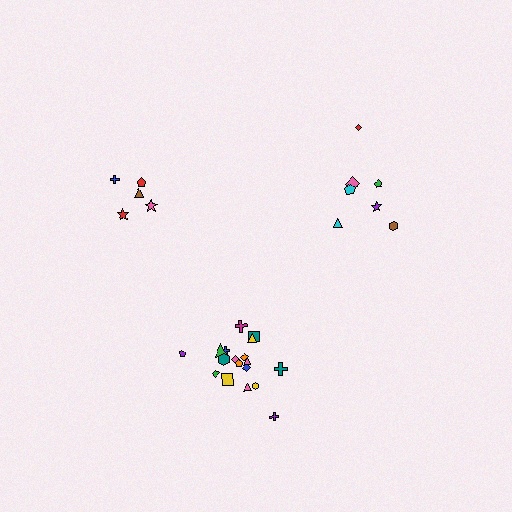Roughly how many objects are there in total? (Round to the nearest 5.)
Roughly 30 objects in total.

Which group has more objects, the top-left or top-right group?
The top-right group.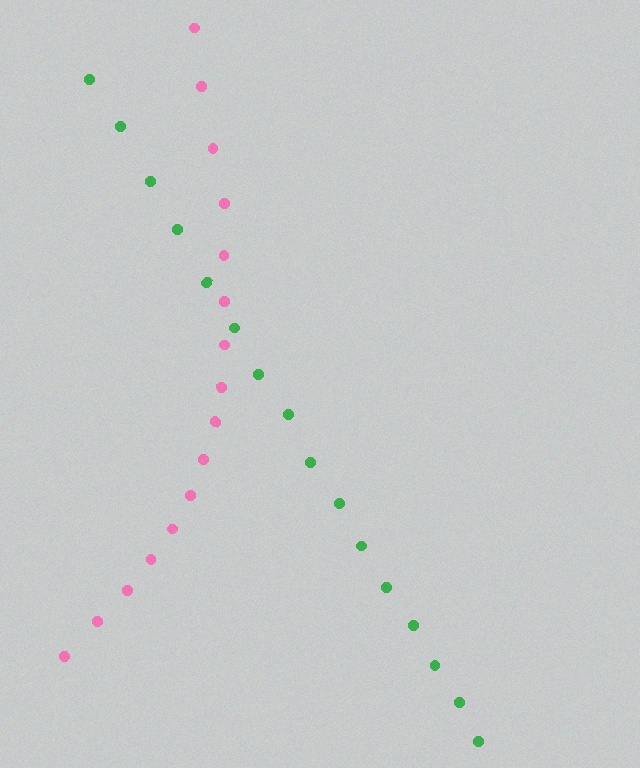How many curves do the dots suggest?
There are 2 distinct paths.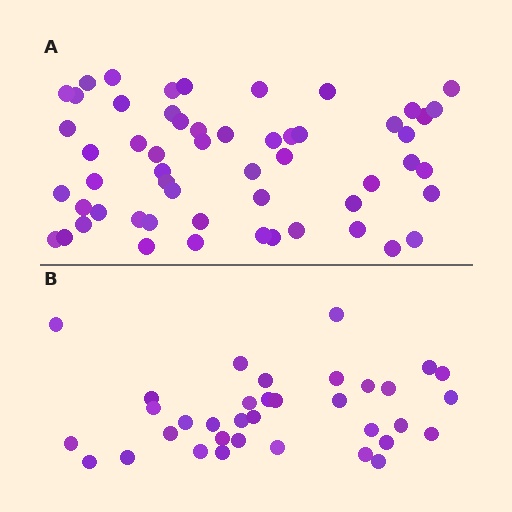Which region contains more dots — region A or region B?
Region A (the top region) has more dots.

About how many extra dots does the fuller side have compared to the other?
Region A has approximately 20 more dots than region B.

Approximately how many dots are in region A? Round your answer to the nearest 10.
About 60 dots. (The exact count is 56, which rounds to 60.)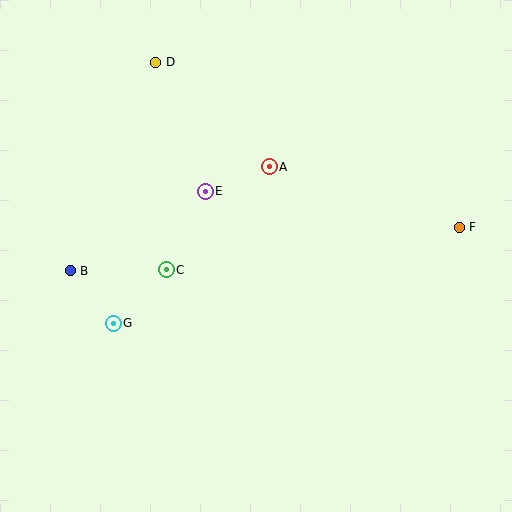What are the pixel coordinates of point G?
Point G is at (113, 323).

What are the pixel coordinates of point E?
Point E is at (205, 191).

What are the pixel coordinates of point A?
Point A is at (269, 167).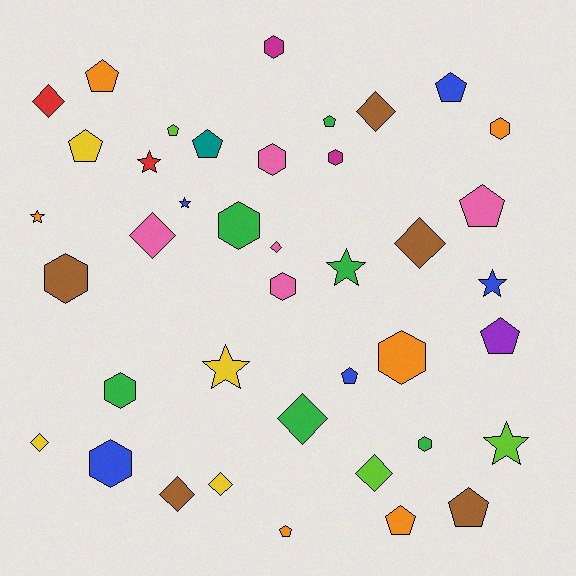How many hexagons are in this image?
There are 11 hexagons.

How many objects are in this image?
There are 40 objects.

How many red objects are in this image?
There are 2 red objects.